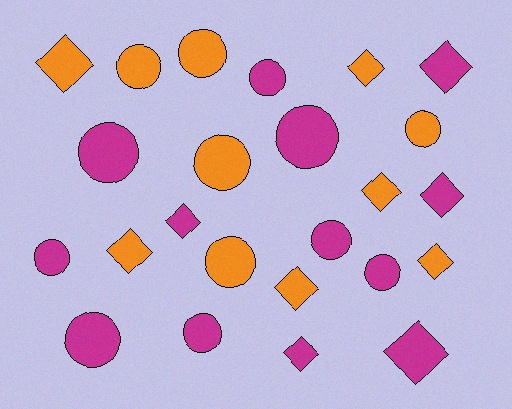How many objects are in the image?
There are 24 objects.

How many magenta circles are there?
There are 8 magenta circles.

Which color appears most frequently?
Magenta, with 13 objects.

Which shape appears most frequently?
Circle, with 13 objects.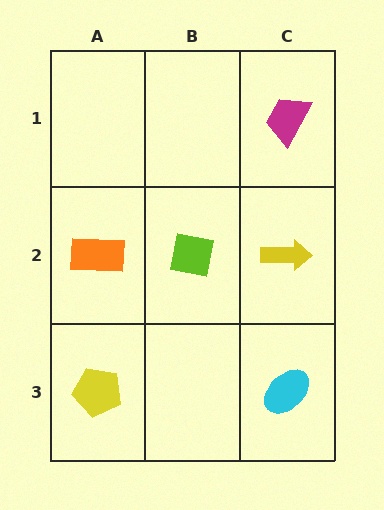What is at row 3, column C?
A cyan ellipse.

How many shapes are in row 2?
3 shapes.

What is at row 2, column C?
A yellow arrow.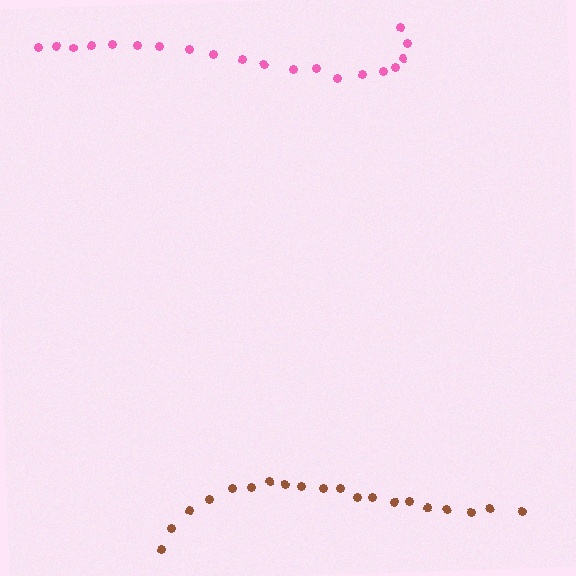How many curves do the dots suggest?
There are 2 distinct paths.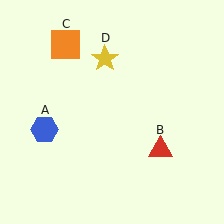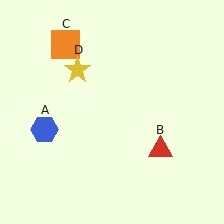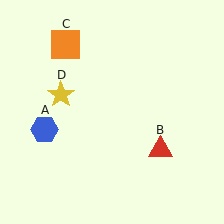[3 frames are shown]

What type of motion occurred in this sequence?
The yellow star (object D) rotated counterclockwise around the center of the scene.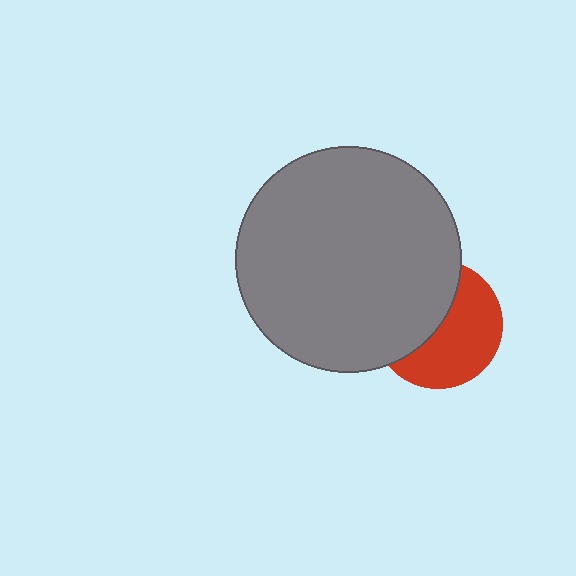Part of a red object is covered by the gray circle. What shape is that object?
It is a circle.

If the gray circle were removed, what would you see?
You would see the complete red circle.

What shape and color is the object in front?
The object in front is a gray circle.